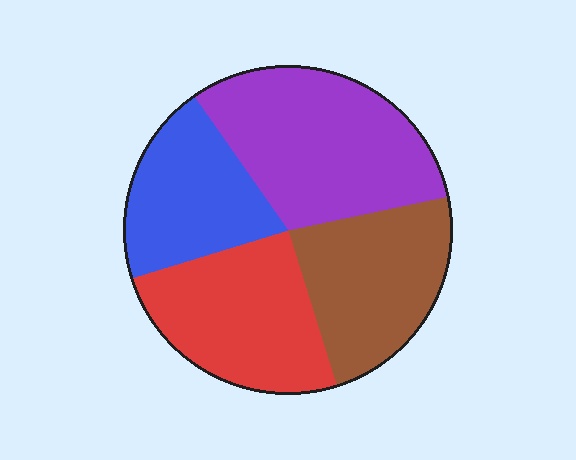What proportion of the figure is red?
Red covers around 25% of the figure.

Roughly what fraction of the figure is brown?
Brown covers around 25% of the figure.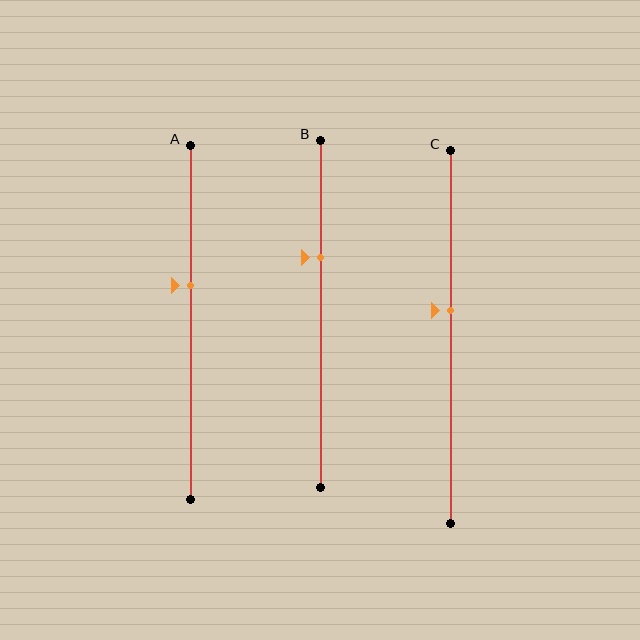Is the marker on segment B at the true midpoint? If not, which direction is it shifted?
No, the marker on segment B is shifted upward by about 16% of the segment length.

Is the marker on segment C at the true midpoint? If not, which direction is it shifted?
No, the marker on segment C is shifted upward by about 7% of the segment length.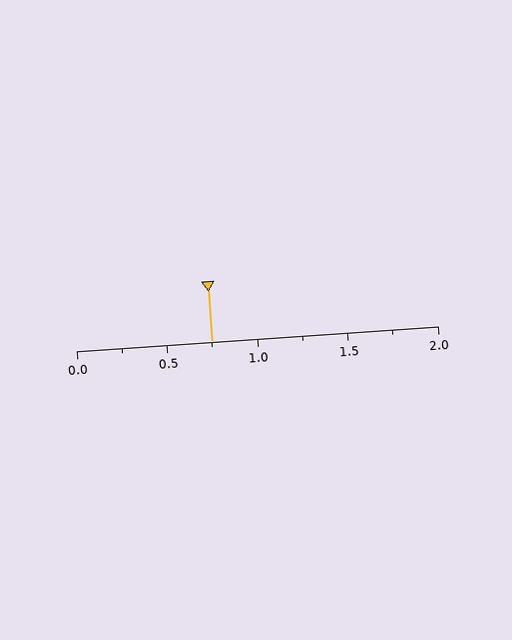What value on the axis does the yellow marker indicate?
The marker indicates approximately 0.75.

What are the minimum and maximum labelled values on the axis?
The axis runs from 0.0 to 2.0.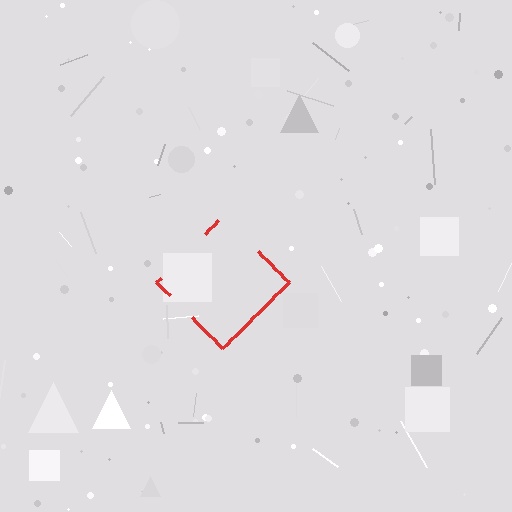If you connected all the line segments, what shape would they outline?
They would outline a diamond.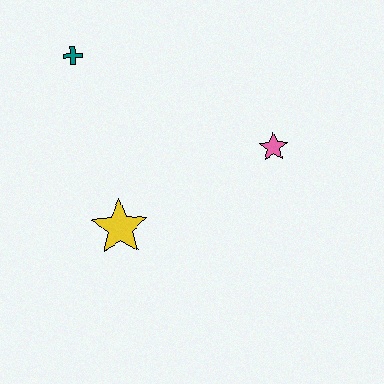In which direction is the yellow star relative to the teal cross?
The yellow star is below the teal cross.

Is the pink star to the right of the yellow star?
Yes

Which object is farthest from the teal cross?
The pink star is farthest from the teal cross.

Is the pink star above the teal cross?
No